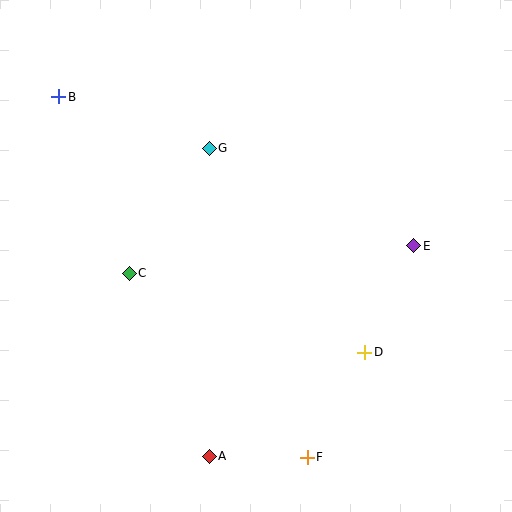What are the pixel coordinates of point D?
Point D is at (365, 352).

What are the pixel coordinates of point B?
Point B is at (59, 97).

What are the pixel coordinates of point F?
Point F is at (307, 457).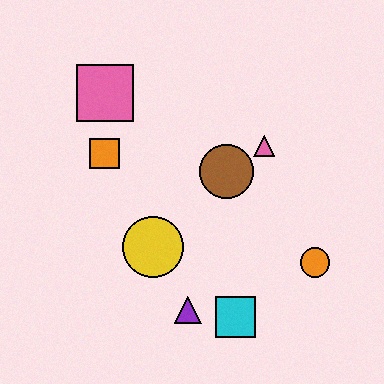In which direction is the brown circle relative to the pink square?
The brown circle is to the right of the pink square.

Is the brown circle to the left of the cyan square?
Yes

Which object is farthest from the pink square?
The orange circle is farthest from the pink square.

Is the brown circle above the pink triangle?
No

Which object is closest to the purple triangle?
The cyan square is closest to the purple triangle.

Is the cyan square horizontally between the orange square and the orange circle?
Yes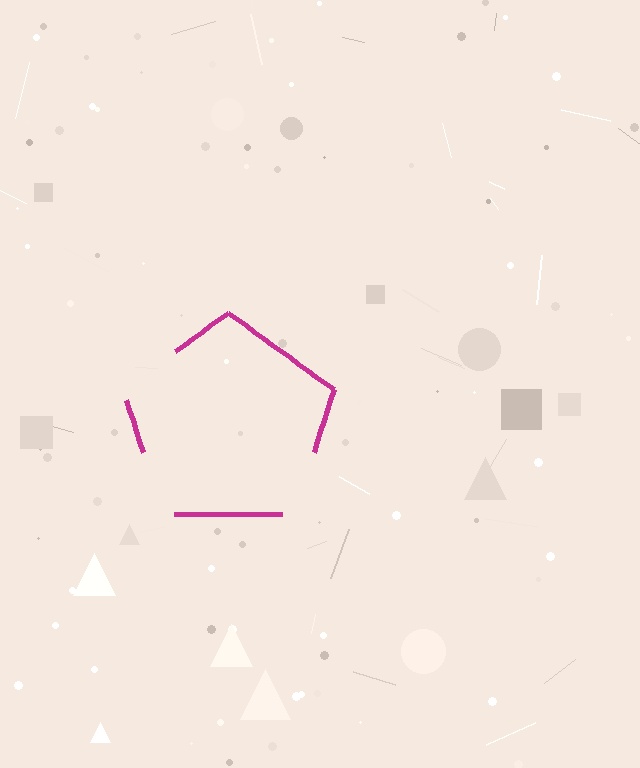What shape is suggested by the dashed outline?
The dashed outline suggests a pentagon.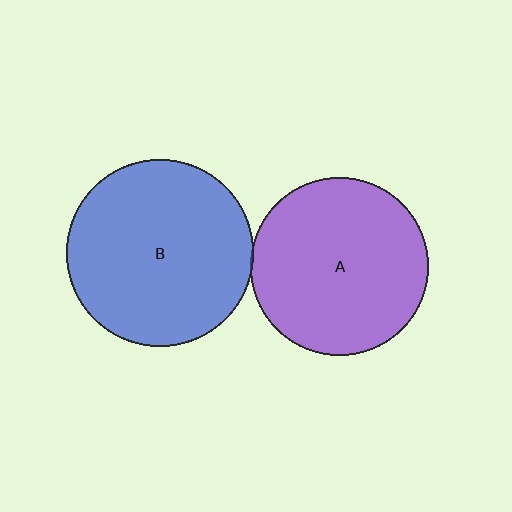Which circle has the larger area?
Circle B (blue).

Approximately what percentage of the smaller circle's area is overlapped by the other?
Approximately 5%.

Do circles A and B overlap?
Yes.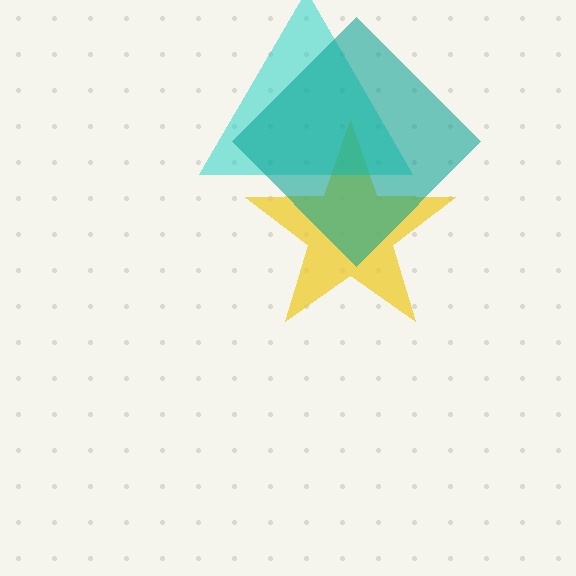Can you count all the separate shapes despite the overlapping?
Yes, there are 3 separate shapes.